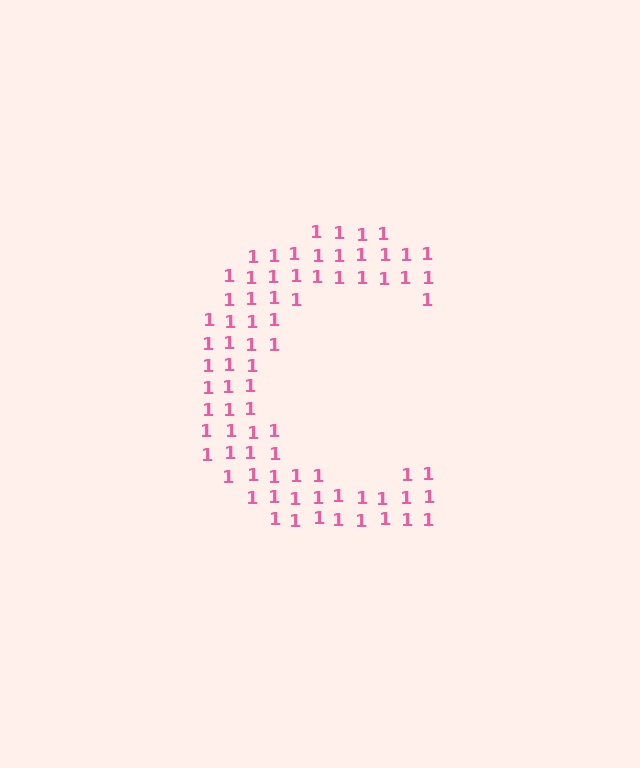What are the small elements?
The small elements are digit 1's.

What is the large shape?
The large shape is the letter C.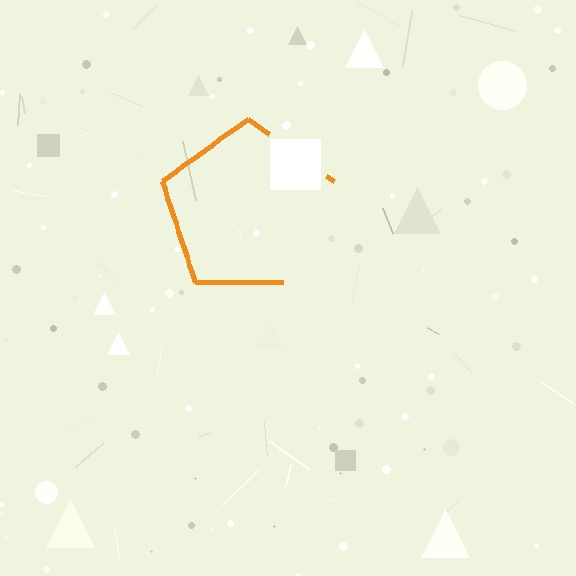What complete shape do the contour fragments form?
The contour fragments form a pentagon.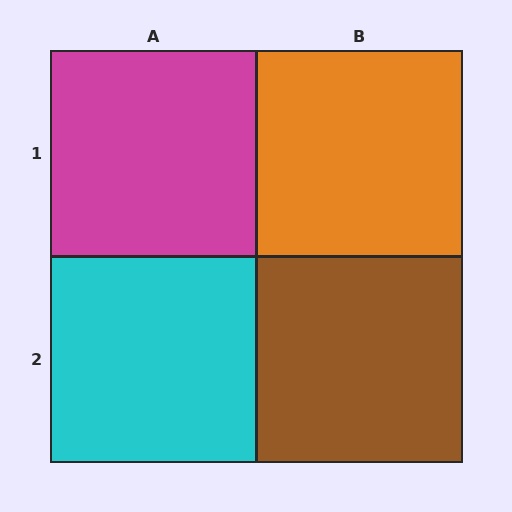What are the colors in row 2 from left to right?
Cyan, brown.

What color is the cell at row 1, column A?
Magenta.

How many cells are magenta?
1 cell is magenta.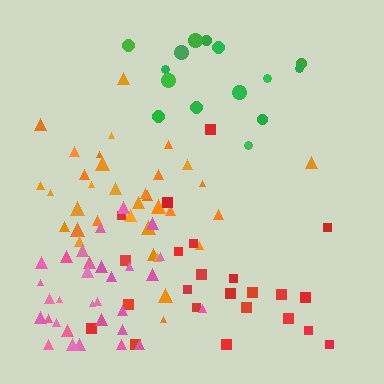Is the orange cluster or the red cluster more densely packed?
Orange.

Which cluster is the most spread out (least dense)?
Green.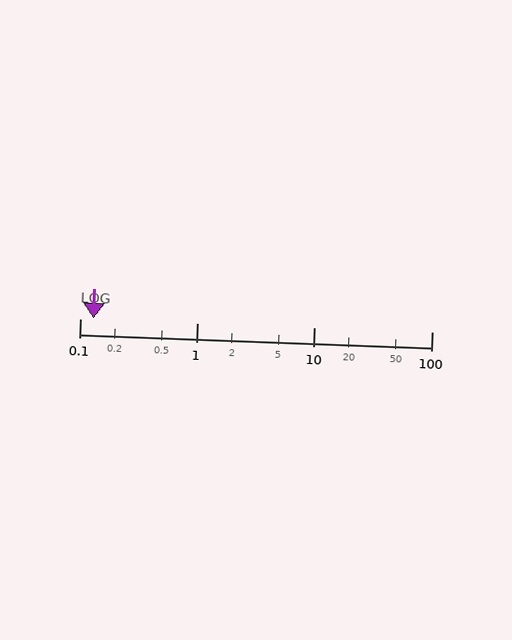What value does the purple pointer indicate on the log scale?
The pointer indicates approximately 0.13.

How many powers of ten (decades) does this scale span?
The scale spans 3 decades, from 0.1 to 100.